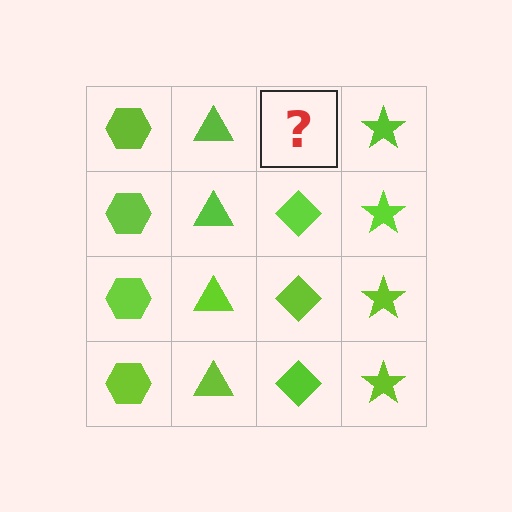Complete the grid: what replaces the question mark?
The question mark should be replaced with a lime diamond.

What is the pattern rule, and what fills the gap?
The rule is that each column has a consistent shape. The gap should be filled with a lime diamond.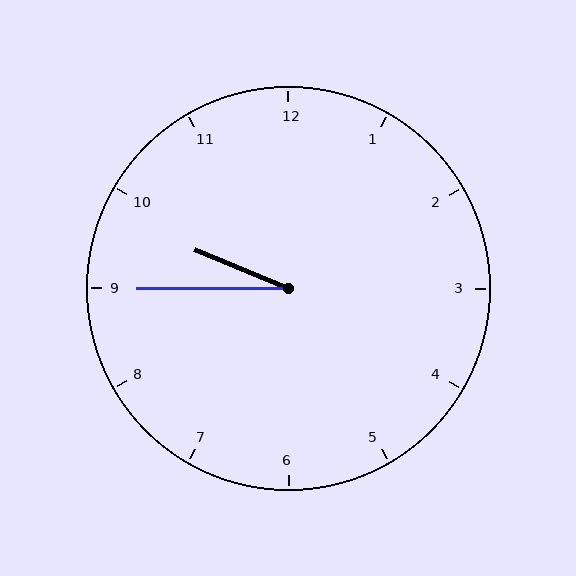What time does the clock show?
9:45.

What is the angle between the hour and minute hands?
Approximately 22 degrees.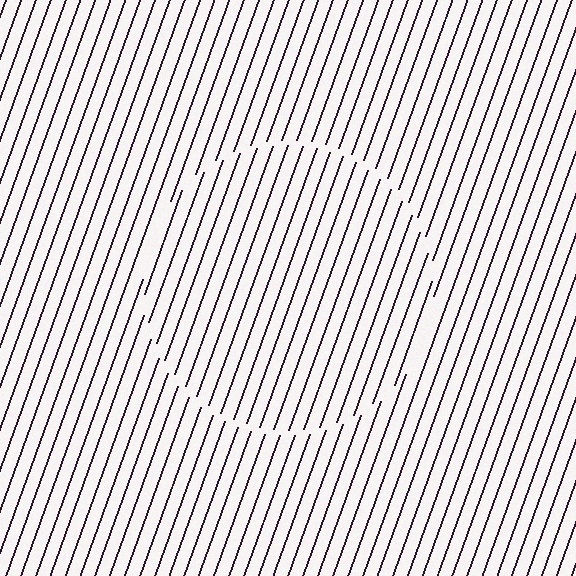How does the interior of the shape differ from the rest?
The interior of the shape contains the same grating, shifted by half a period — the contour is defined by the phase discontinuity where line-ends from the inner and outer gratings abut.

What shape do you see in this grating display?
An illusory circle. The interior of the shape contains the same grating, shifted by half a period — the contour is defined by the phase discontinuity where line-ends from the inner and outer gratings abut.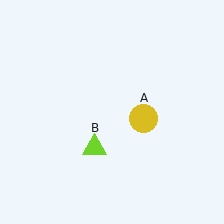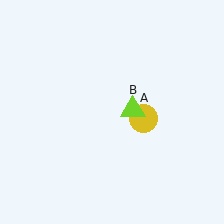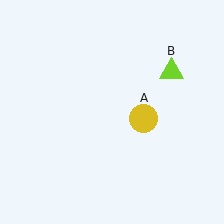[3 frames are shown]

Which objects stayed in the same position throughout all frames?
Yellow circle (object A) remained stationary.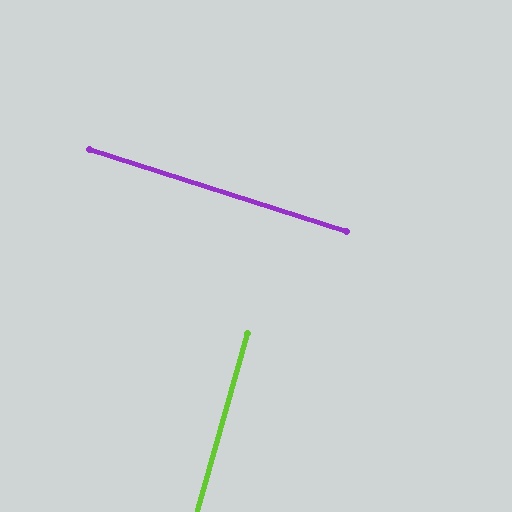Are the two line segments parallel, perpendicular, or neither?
Perpendicular — they meet at approximately 88°.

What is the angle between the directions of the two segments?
Approximately 88 degrees.